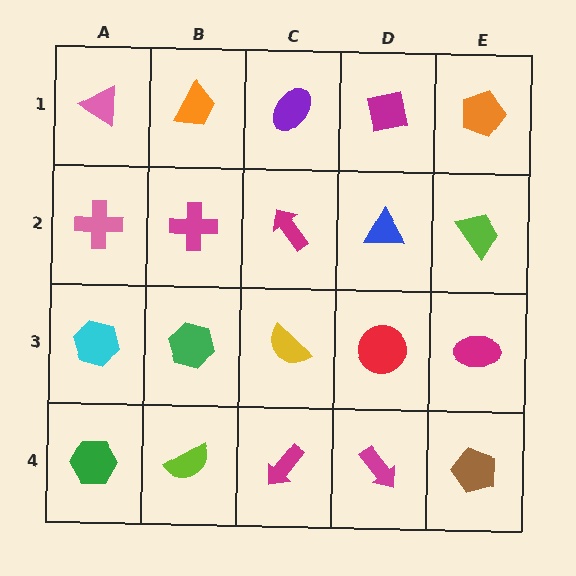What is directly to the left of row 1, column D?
A purple ellipse.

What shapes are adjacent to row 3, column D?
A blue triangle (row 2, column D), a magenta arrow (row 4, column D), a yellow semicircle (row 3, column C), a magenta ellipse (row 3, column E).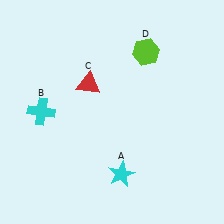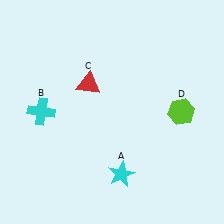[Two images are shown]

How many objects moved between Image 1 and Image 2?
1 object moved between the two images.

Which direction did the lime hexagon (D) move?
The lime hexagon (D) moved down.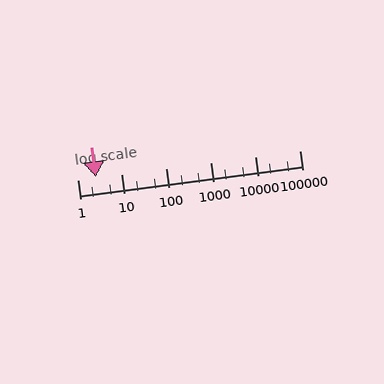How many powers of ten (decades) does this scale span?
The scale spans 5 decades, from 1 to 100000.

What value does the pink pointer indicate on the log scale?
The pointer indicates approximately 2.6.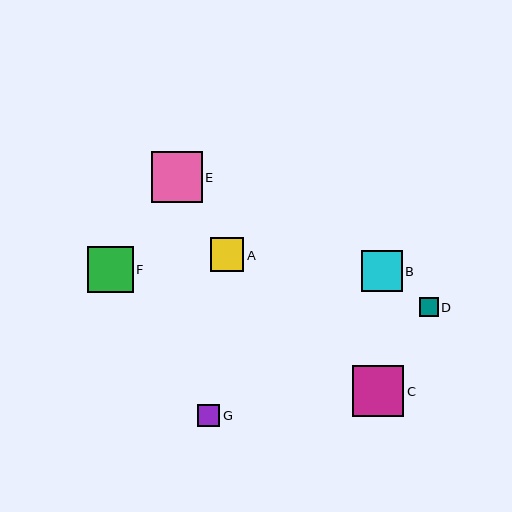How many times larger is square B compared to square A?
Square B is approximately 1.2 times the size of square A.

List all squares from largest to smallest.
From largest to smallest: C, E, F, B, A, G, D.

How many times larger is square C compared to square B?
Square C is approximately 1.3 times the size of square B.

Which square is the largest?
Square C is the largest with a size of approximately 51 pixels.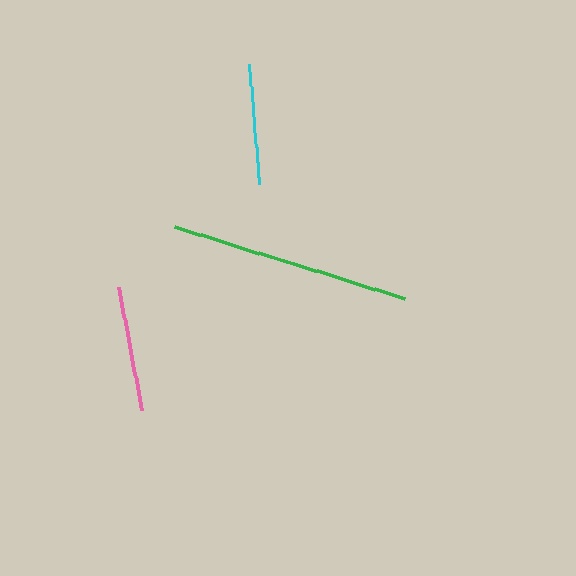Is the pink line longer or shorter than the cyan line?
The pink line is longer than the cyan line.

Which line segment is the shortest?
The cyan line is the shortest at approximately 121 pixels.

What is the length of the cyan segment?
The cyan segment is approximately 121 pixels long.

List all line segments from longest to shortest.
From longest to shortest: green, pink, cyan.